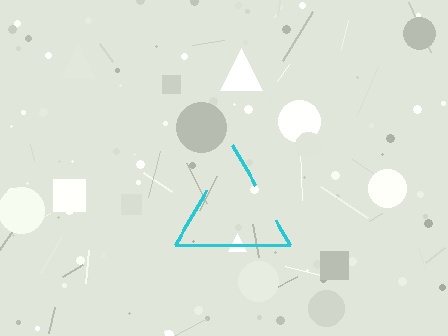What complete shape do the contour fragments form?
The contour fragments form a triangle.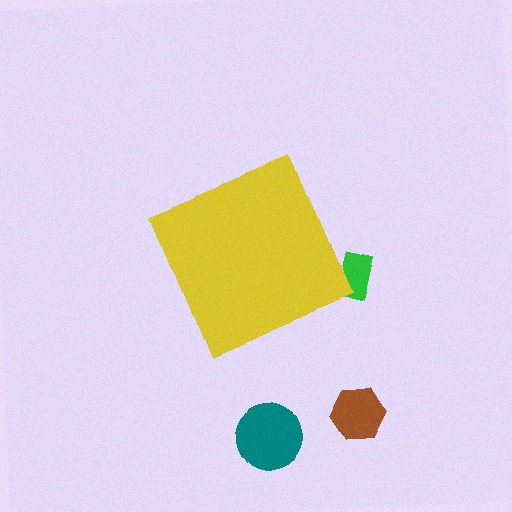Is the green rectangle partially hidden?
Yes, the green rectangle is partially hidden behind the yellow diamond.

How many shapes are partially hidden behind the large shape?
1 shape is partially hidden.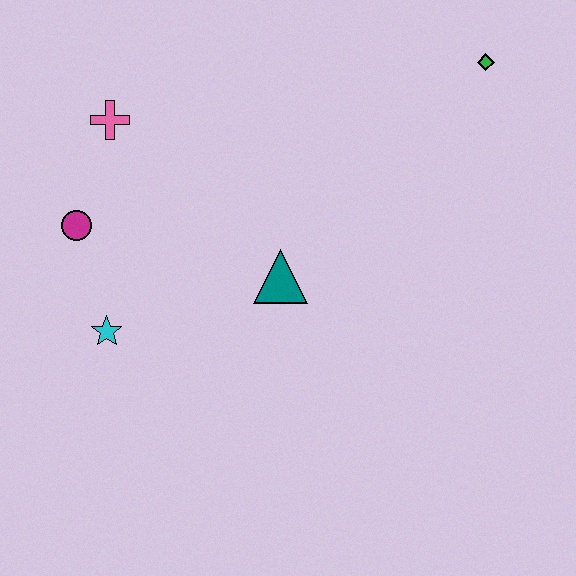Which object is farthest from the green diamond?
The cyan star is farthest from the green diamond.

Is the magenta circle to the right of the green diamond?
No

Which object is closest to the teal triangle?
The cyan star is closest to the teal triangle.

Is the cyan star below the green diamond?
Yes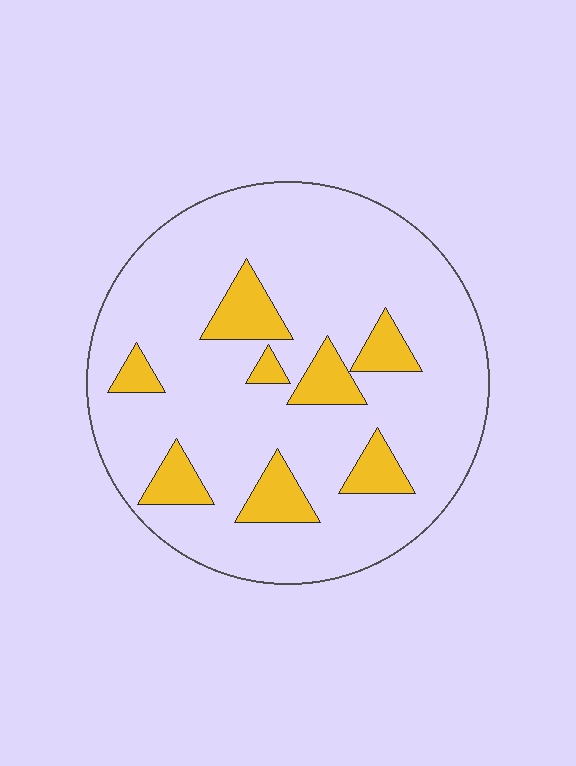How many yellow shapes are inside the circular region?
8.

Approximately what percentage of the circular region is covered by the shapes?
Approximately 15%.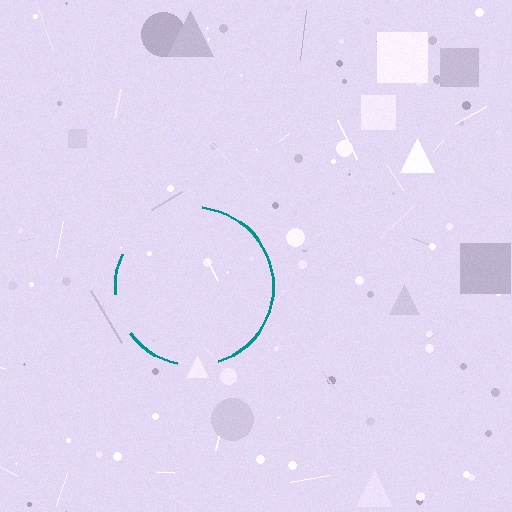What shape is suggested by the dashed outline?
The dashed outline suggests a circle.